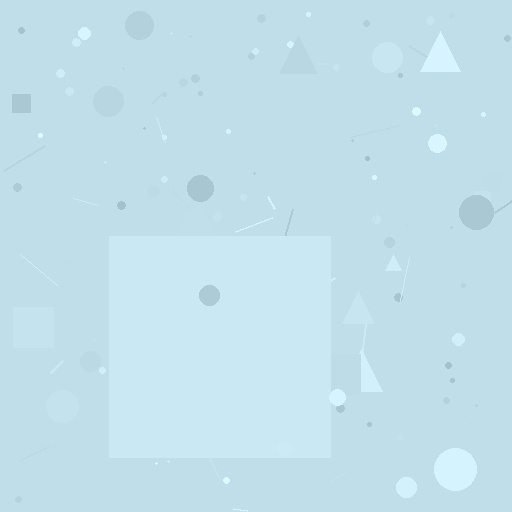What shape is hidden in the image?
A square is hidden in the image.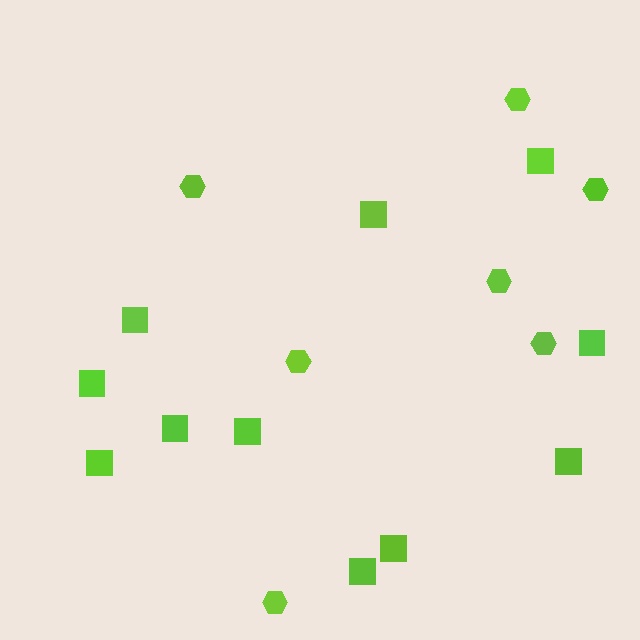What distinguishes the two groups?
There are 2 groups: one group of hexagons (7) and one group of squares (11).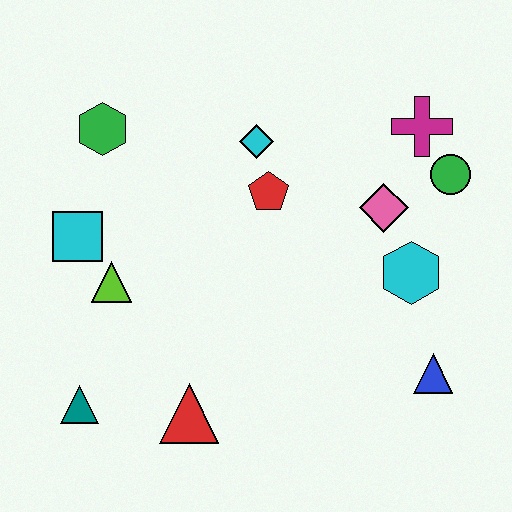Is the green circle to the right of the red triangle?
Yes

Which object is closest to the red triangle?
The teal triangle is closest to the red triangle.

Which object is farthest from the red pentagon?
The teal triangle is farthest from the red pentagon.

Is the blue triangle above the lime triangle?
No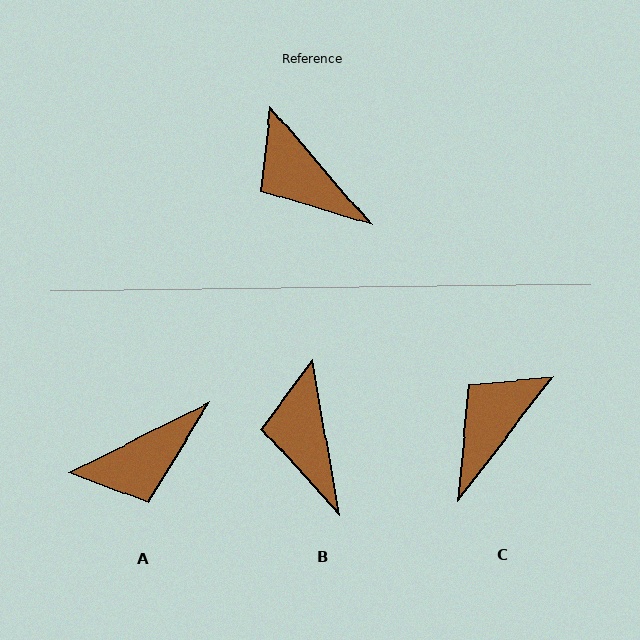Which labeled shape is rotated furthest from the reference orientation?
C, about 78 degrees away.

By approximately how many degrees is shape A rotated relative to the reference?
Approximately 76 degrees counter-clockwise.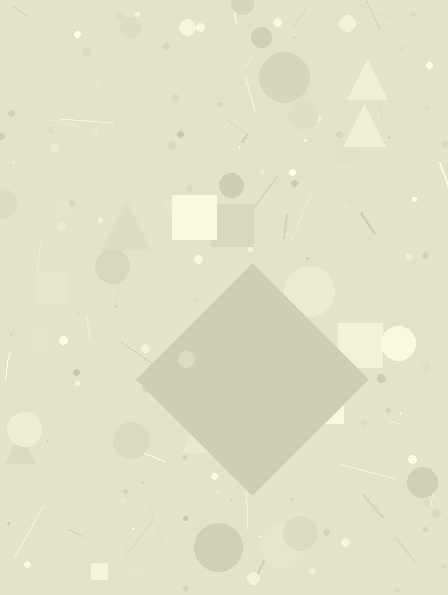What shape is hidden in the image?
A diamond is hidden in the image.